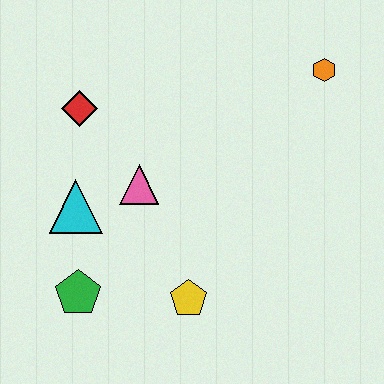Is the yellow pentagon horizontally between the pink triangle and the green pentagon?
No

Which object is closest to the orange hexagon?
The pink triangle is closest to the orange hexagon.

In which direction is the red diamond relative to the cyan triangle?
The red diamond is above the cyan triangle.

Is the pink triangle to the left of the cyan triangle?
No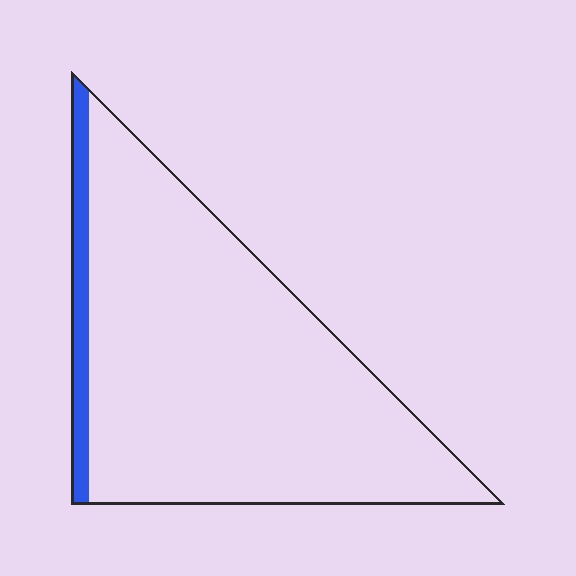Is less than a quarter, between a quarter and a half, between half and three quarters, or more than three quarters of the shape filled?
Less than a quarter.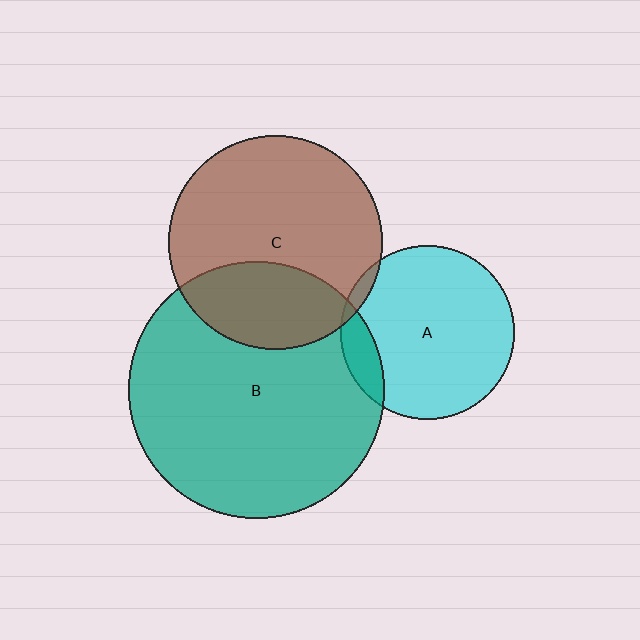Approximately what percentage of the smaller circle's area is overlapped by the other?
Approximately 10%.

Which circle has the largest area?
Circle B (teal).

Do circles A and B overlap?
Yes.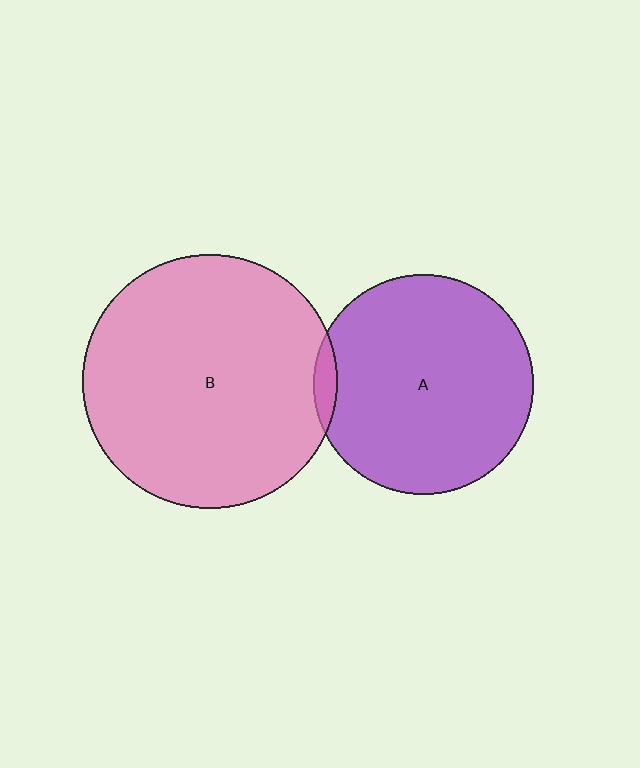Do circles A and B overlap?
Yes.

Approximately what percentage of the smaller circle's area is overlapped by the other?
Approximately 5%.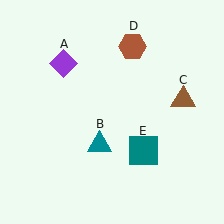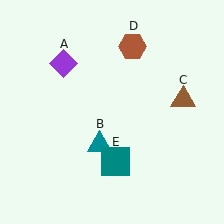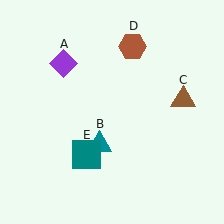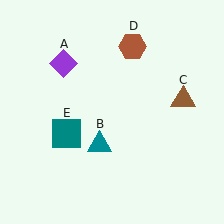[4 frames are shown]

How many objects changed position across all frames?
1 object changed position: teal square (object E).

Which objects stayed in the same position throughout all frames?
Purple diamond (object A) and teal triangle (object B) and brown triangle (object C) and brown hexagon (object D) remained stationary.